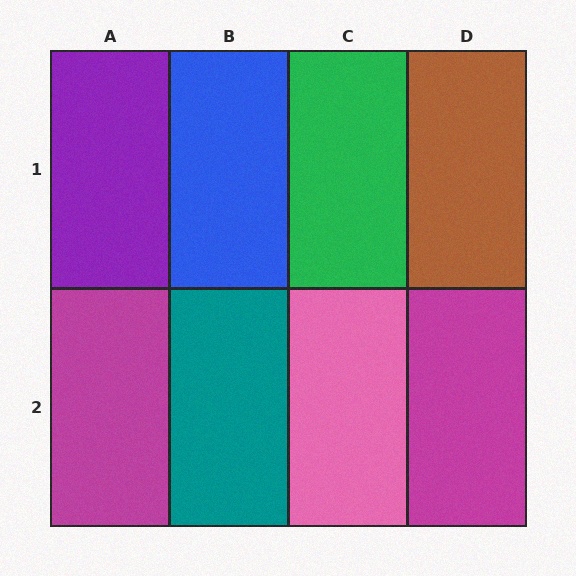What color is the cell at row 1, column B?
Blue.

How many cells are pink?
1 cell is pink.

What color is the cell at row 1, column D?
Brown.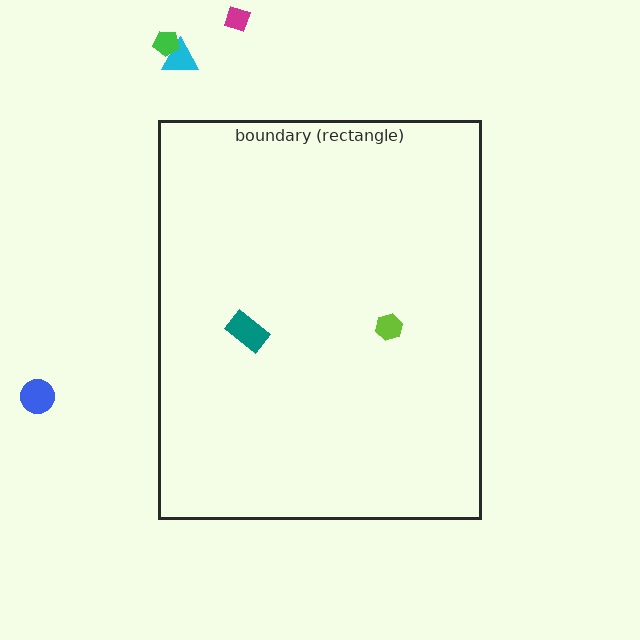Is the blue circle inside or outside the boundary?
Outside.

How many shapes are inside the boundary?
2 inside, 4 outside.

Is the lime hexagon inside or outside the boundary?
Inside.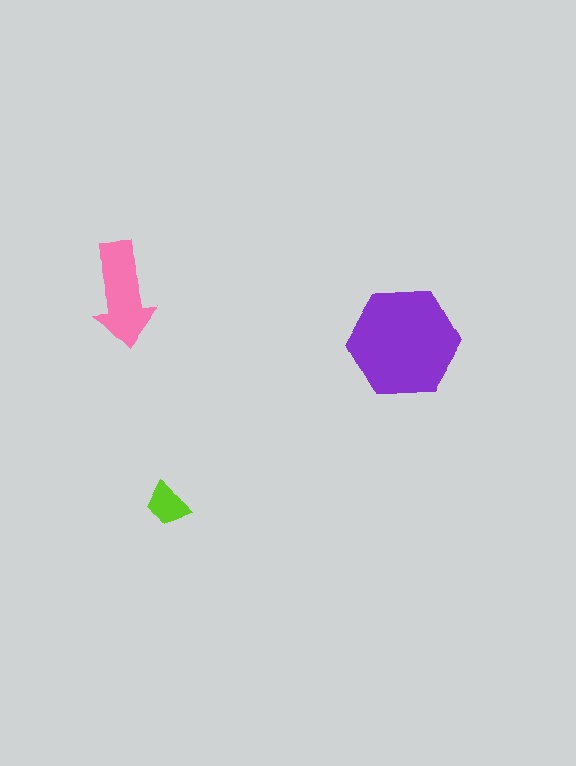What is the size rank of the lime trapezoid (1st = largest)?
3rd.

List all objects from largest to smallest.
The purple hexagon, the pink arrow, the lime trapezoid.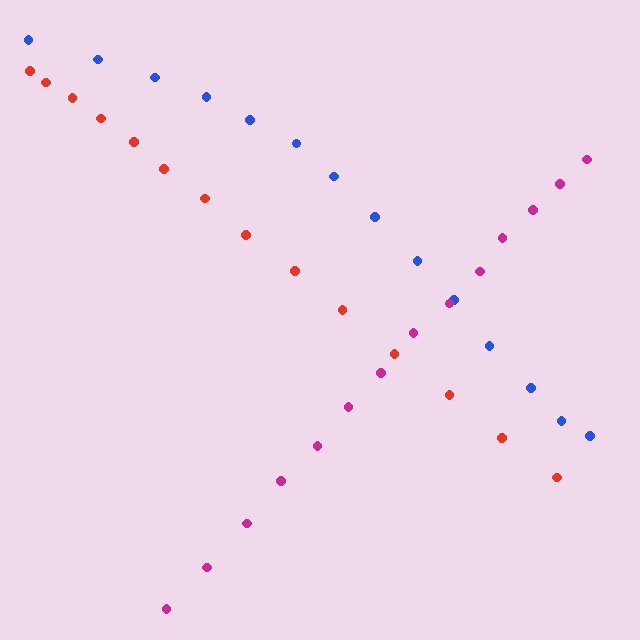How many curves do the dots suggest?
There are 3 distinct paths.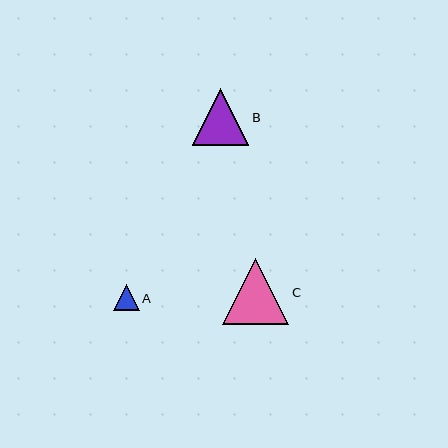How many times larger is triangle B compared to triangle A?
Triangle B is approximately 2.2 times the size of triangle A.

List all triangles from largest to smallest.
From largest to smallest: C, B, A.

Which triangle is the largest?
Triangle C is the largest with a size of approximately 66 pixels.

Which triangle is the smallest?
Triangle A is the smallest with a size of approximately 26 pixels.